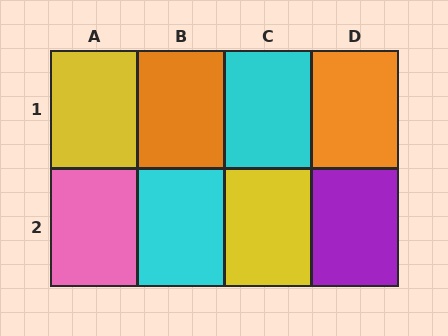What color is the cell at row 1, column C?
Cyan.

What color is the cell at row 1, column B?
Orange.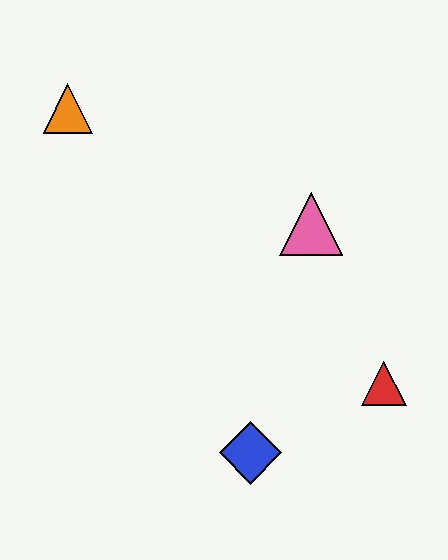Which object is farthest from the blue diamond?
The orange triangle is farthest from the blue diamond.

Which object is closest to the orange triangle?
The pink triangle is closest to the orange triangle.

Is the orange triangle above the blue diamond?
Yes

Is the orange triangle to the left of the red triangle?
Yes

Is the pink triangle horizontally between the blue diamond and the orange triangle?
No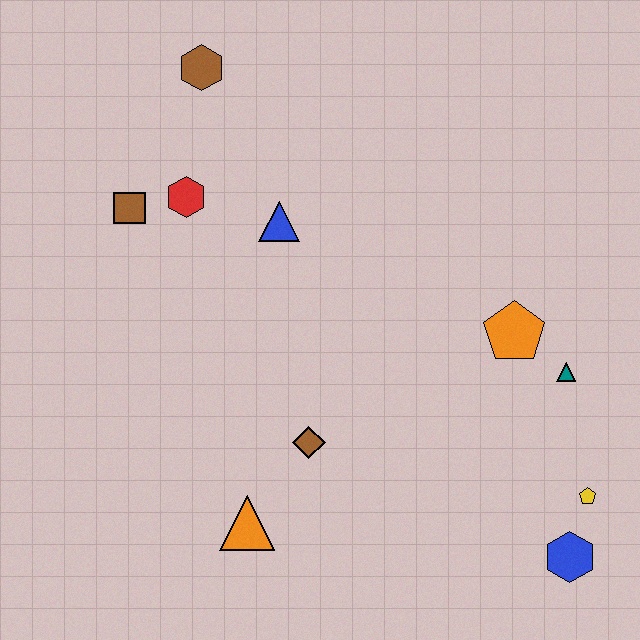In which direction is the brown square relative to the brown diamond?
The brown square is above the brown diamond.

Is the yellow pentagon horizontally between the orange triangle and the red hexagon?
No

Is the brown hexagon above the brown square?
Yes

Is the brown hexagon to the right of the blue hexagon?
No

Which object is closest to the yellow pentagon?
The blue hexagon is closest to the yellow pentagon.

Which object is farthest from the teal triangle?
The brown hexagon is farthest from the teal triangle.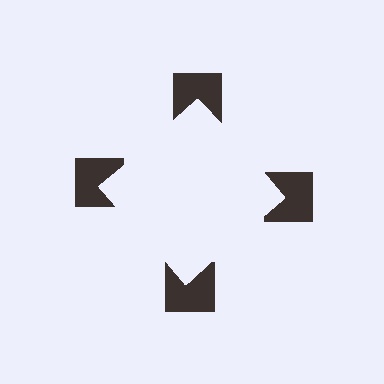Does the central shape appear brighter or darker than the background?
It typically appears slightly brighter than the background, even though no actual brightness change is drawn.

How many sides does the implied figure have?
4 sides.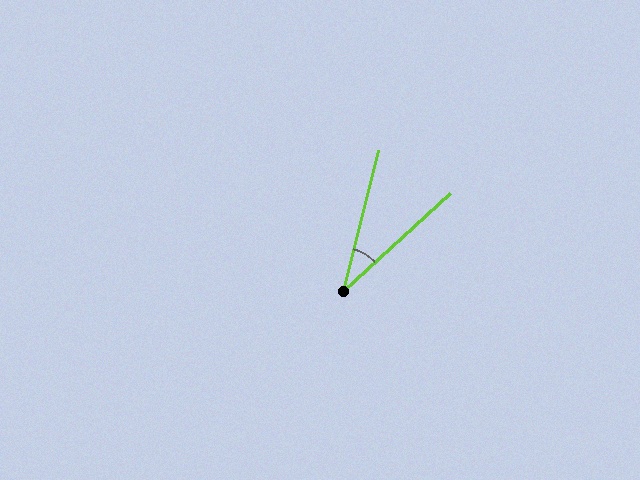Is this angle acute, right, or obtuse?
It is acute.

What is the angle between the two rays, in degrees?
Approximately 34 degrees.